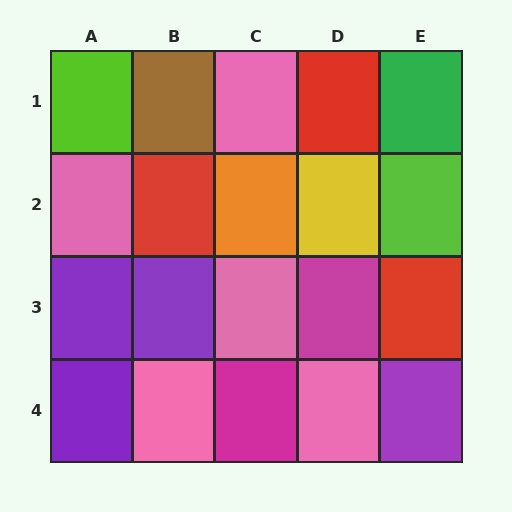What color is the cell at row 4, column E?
Purple.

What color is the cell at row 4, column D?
Pink.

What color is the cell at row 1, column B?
Brown.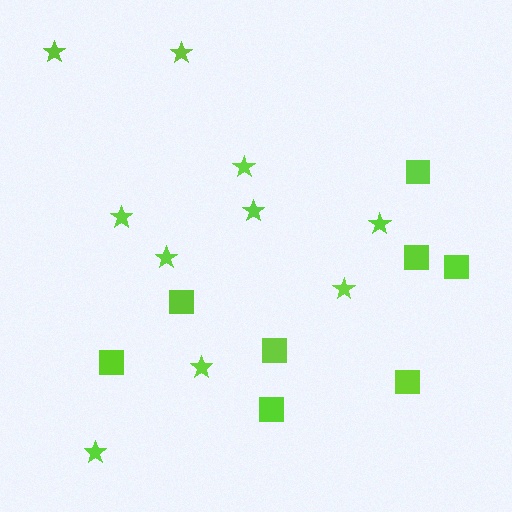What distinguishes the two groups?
There are 2 groups: one group of squares (8) and one group of stars (10).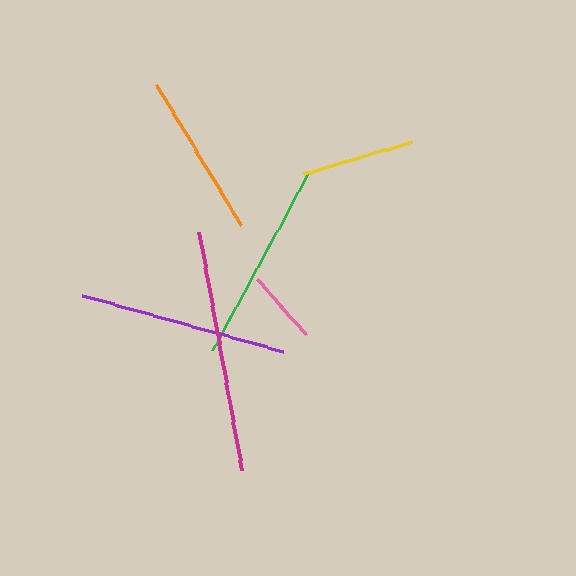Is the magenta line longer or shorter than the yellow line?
The magenta line is longer than the yellow line.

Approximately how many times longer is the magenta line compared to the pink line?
The magenta line is approximately 3.3 times the length of the pink line.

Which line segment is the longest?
The magenta line is the longest at approximately 242 pixels.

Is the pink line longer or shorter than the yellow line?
The yellow line is longer than the pink line.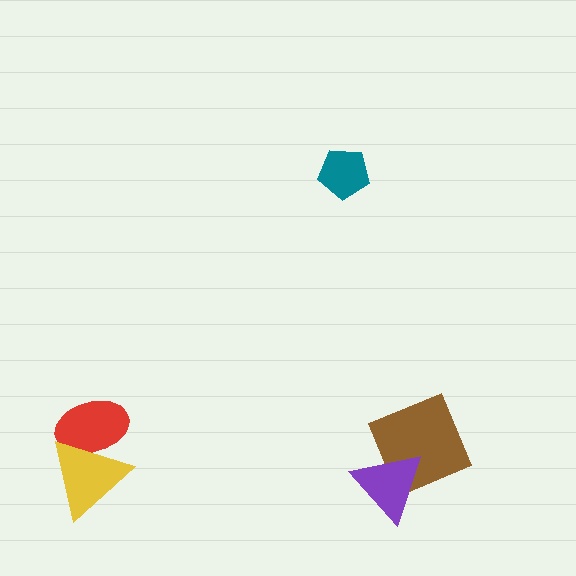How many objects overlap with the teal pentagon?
0 objects overlap with the teal pentagon.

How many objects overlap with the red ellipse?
1 object overlaps with the red ellipse.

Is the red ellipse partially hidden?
Yes, it is partially covered by another shape.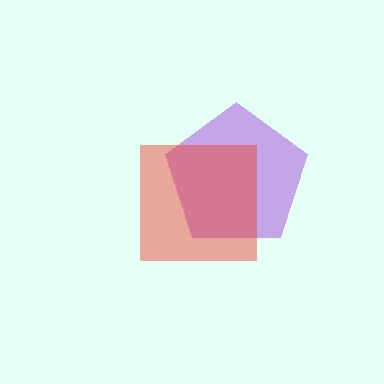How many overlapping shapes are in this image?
There are 2 overlapping shapes in the image.